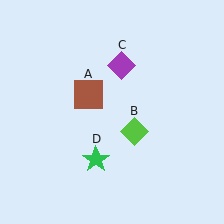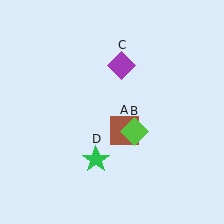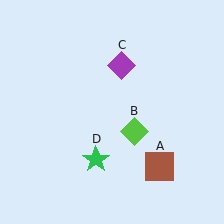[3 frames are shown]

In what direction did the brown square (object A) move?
The brown square (object A) moved down and to the right.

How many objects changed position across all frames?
1 object changed position: brown square (object A).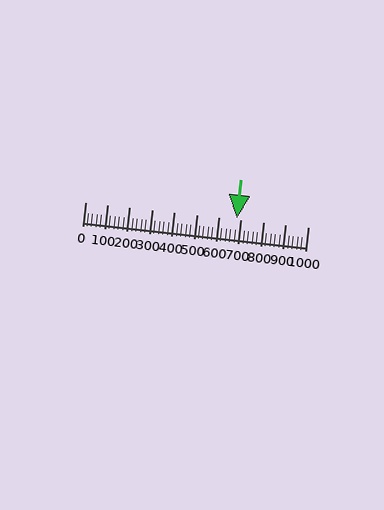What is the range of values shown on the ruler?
The ruler shows values from 0 to 1000.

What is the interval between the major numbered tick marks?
The major tick marks are spaced 100 units apart.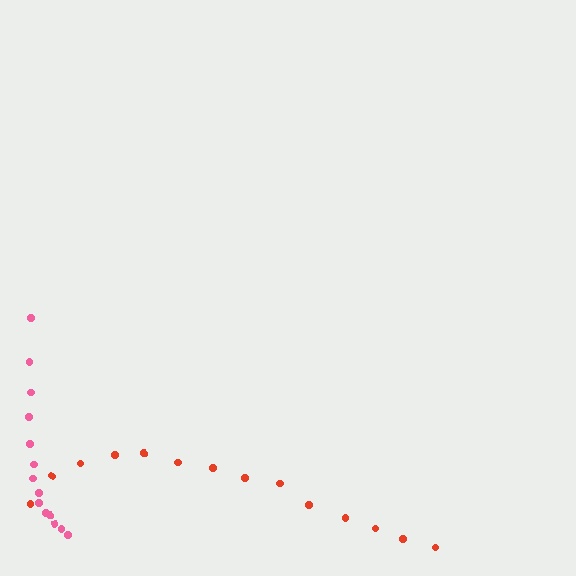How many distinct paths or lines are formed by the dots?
There are 2 distinct paths.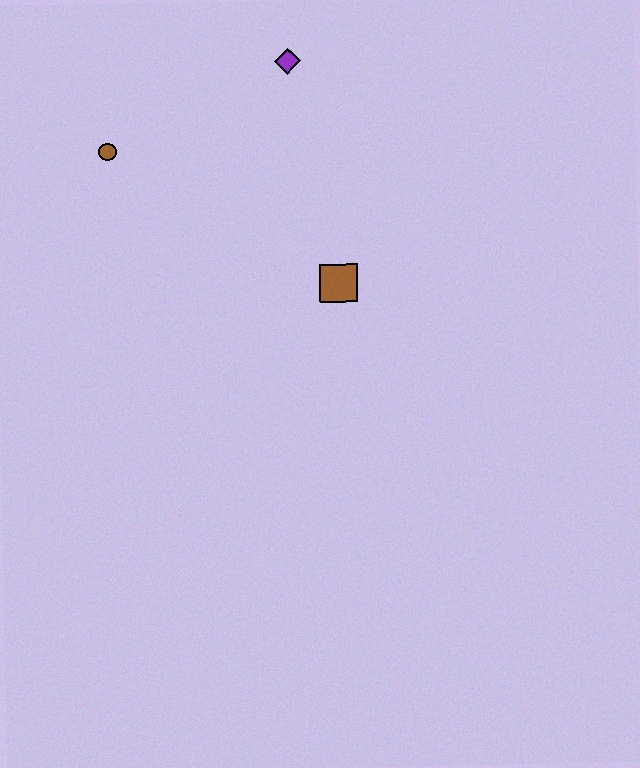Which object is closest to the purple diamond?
The brown circle is closest to the purple diamond.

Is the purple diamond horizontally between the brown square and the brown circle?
Yes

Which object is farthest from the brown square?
The brown circle is farthest from the brown square.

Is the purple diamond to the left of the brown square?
Yes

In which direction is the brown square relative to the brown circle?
The brown square is to the right of the brown circle.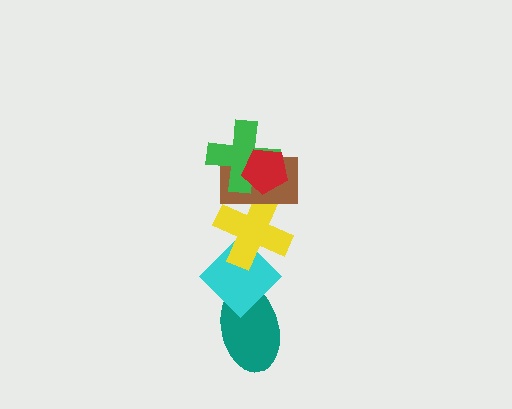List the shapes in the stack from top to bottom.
From top to bottom: the red pentagon, the green cross, the brown rectangle, the yellow cross, the cyan diamond, the teal ellipse.